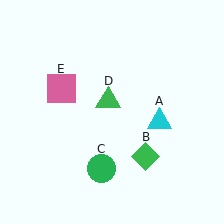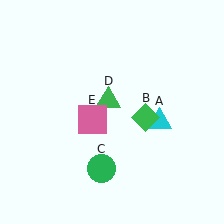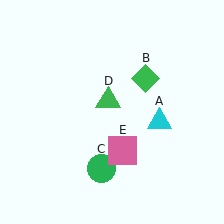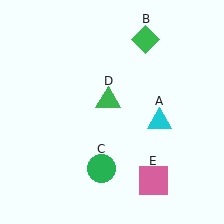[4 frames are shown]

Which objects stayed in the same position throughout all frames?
Cyan triangle (object A) and green circle (object C) and green triangle (object D) remained stationary.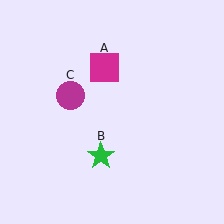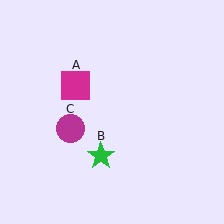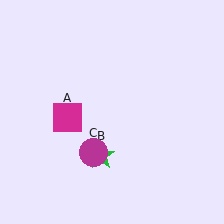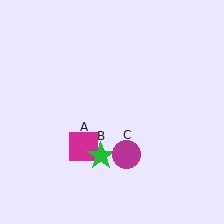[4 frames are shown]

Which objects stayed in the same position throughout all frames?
Green star (object B) remained stationary.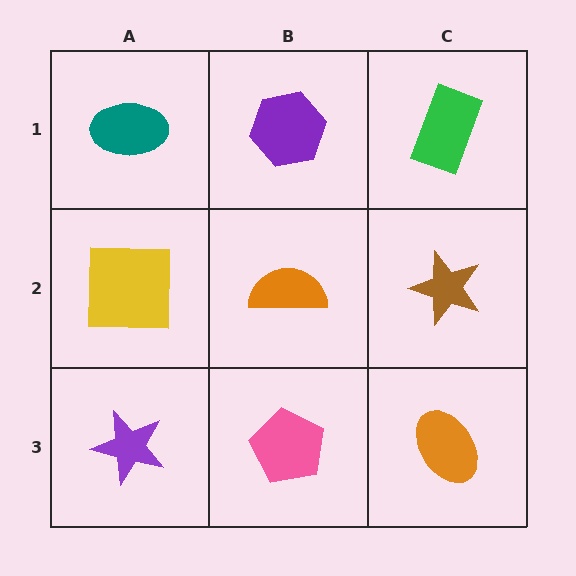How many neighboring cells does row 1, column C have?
2.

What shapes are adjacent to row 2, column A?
A teal ellipse (row 1, column A), a purple star (row 3, column A), an orange semicircle (row 2, column B).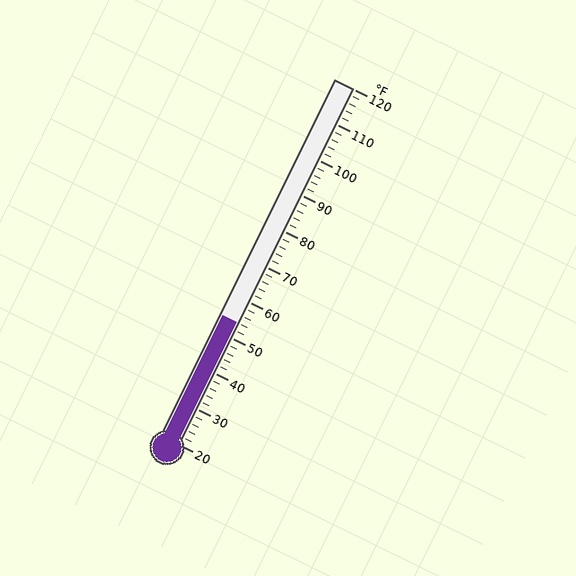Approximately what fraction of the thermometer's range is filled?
The thermometer is filled to approximately 35% of its range.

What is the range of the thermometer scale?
The thermometer scale ranges from 20°F to 120°F.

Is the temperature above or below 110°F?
The temperature is below 110°F.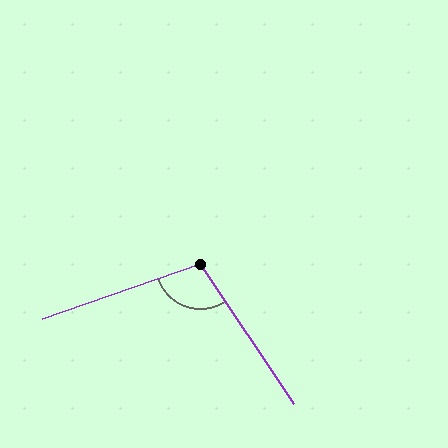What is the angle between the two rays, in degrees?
Approximately 104 degrees.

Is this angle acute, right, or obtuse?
It is obtuse.